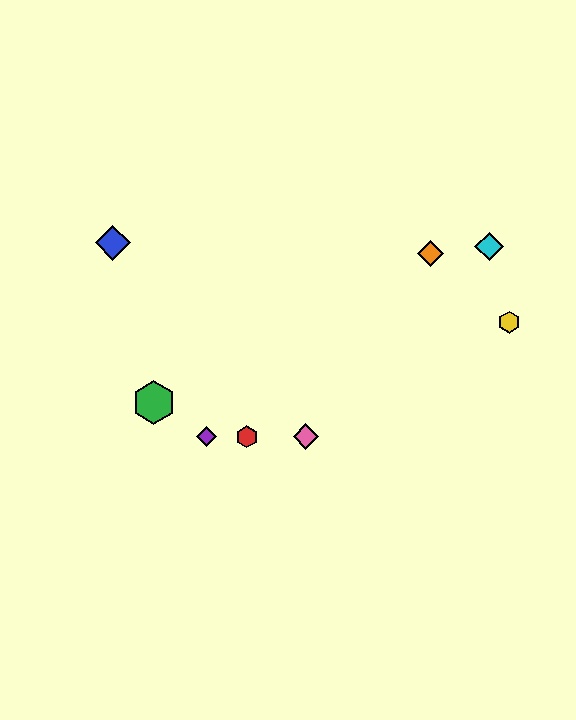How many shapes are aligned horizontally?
3 shapes (the red hexagon, the purple diamond, the pink diamond) are aligned horizontally.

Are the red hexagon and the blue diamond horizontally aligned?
No, the red hexagon is at y≈437 and the blue diamond is at y≈243.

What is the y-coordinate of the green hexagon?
The green hexagon is at y≈403.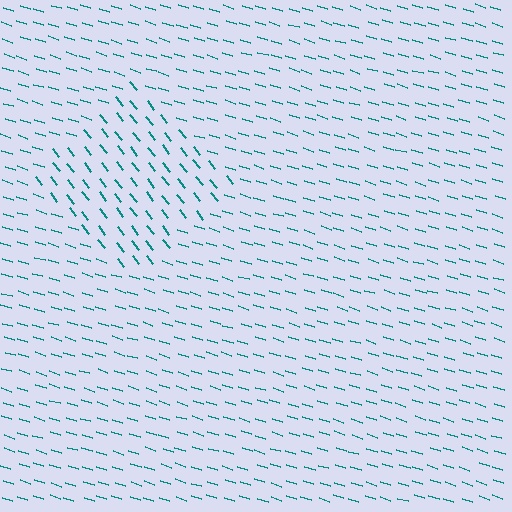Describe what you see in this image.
The image is filled with small teal line segments. A diamond region in the image has lines oriented differently from the surrounding lines, creating a visible texture boundary.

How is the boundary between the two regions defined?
The boundary is defined purely by a change in line orientation (approximately 35 degrees difference). All lines are the same color and thickness.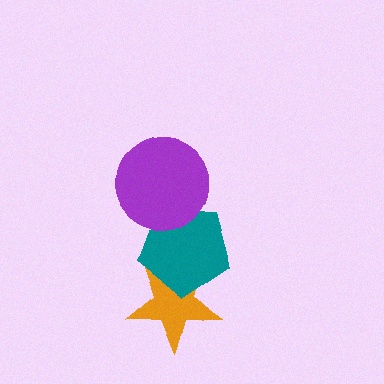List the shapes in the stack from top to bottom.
From top to bottom: the purple circle, the teal pentagon, the orange star.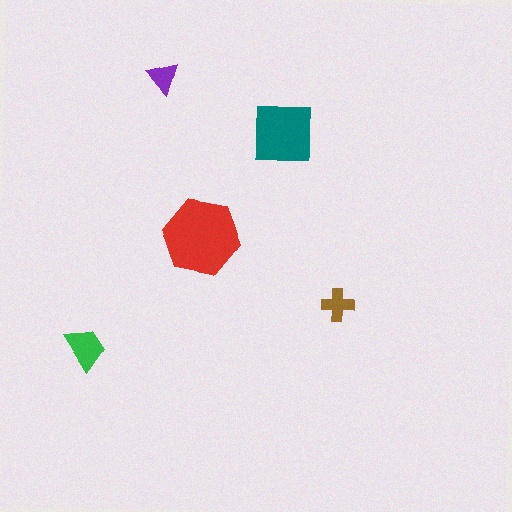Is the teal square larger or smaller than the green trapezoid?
Larger.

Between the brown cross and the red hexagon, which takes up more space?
The red hexagon.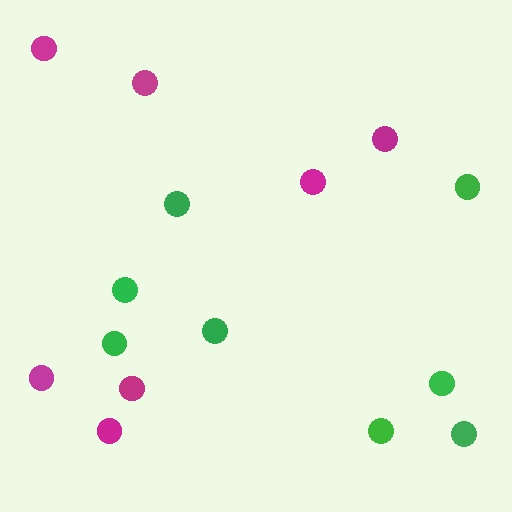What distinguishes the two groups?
There are 2 groups: one group of green circles (8) and one group of magenta circles (7).